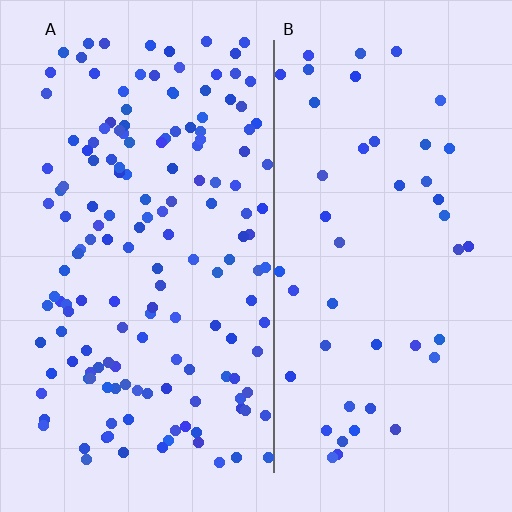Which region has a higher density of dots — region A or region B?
A (the left).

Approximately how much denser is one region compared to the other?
Approximately 3.4× — region A over region B.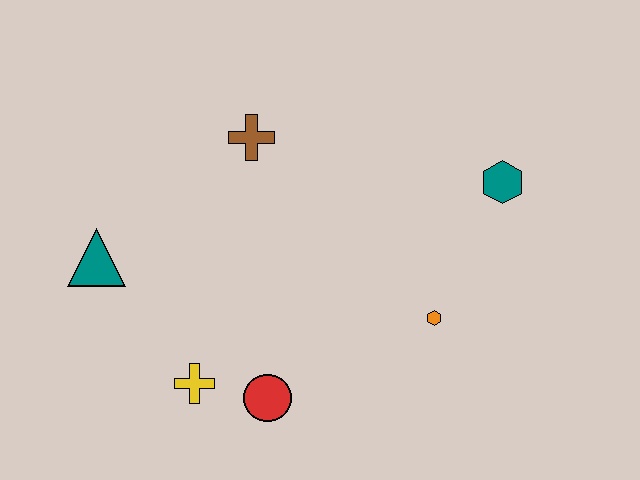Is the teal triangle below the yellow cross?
No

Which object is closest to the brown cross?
The teal triangle is closest to the brown cross.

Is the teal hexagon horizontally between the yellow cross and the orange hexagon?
No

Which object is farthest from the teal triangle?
The teal hexagon is farthest from the teal triangle.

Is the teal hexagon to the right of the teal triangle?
Yes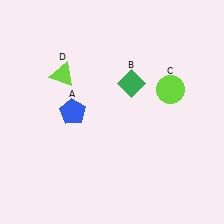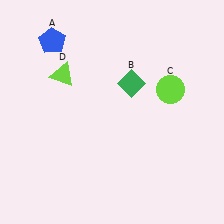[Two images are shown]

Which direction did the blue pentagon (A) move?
The blue pentagon (A) moved up.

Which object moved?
The blue pentagon (A) moved up.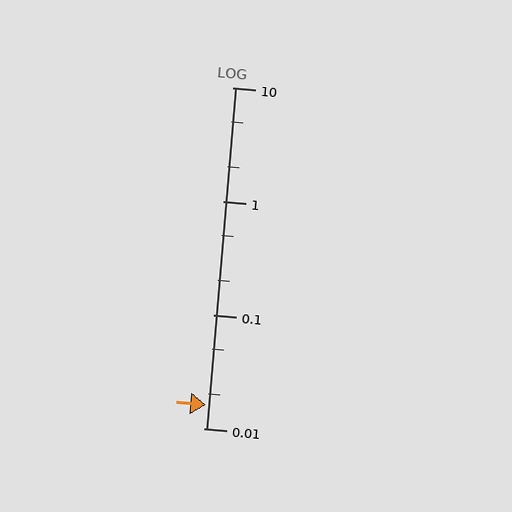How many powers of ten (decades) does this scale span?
The scale spans 3 decades, from 0.01 to 10.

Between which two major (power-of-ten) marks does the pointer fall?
The pointer is between 0.01 and 0.1.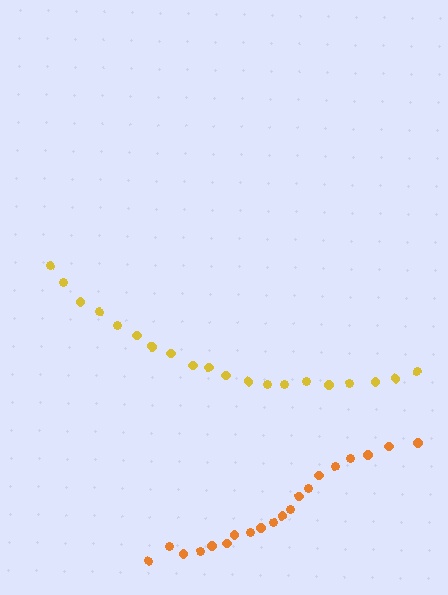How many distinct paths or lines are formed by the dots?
There are 2 distinct paths.